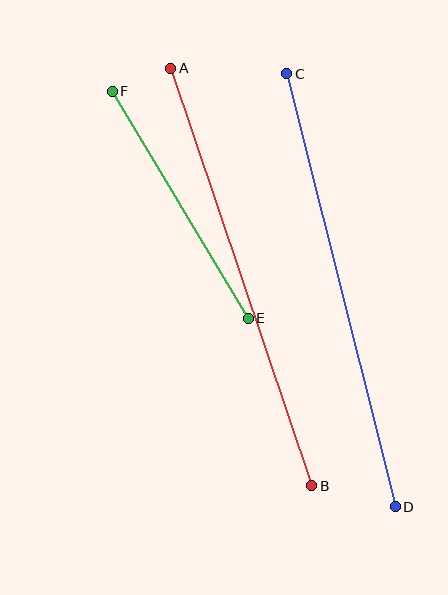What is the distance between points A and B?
The distance is approximately 441 pixels.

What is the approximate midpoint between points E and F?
The midpoint is at approximately (180, 205) pixels.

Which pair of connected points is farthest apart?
Points C and D are farthest apart.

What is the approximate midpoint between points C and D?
The midpoint is at approximately (341, 290) pixels.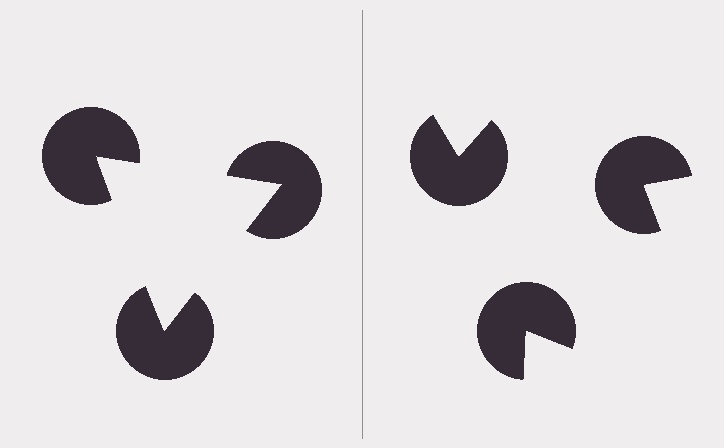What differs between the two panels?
The pac-man discs are positioned identically on both sides; only the wedge orientations differ. On the left they align to a triangle; on the right they are misaligned.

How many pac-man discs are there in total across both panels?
6 — 3 on each side.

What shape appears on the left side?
An illusory triangle.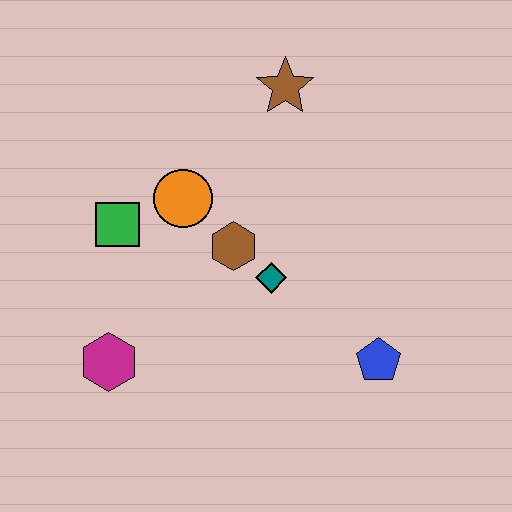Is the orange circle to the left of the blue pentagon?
Yes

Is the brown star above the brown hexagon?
Yes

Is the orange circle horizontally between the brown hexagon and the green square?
Yes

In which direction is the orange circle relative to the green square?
The orange circle is to the right of the green square.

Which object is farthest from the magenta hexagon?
The brown star is farthest from the magenta hexagon.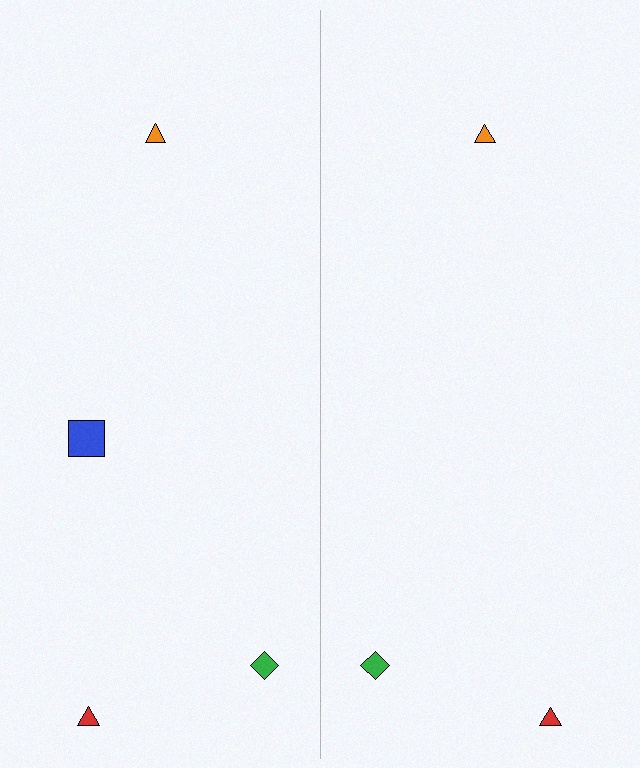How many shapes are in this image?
There are 7 shapes in this image.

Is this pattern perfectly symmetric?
No, the pattern is not perfectly symmetric. A blue square is missing from the right side.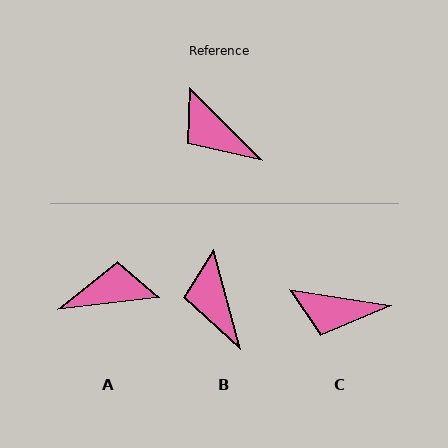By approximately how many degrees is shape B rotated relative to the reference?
Approximately 30 degrees clockwise.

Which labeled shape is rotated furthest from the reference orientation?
A, about 129 degrees away.